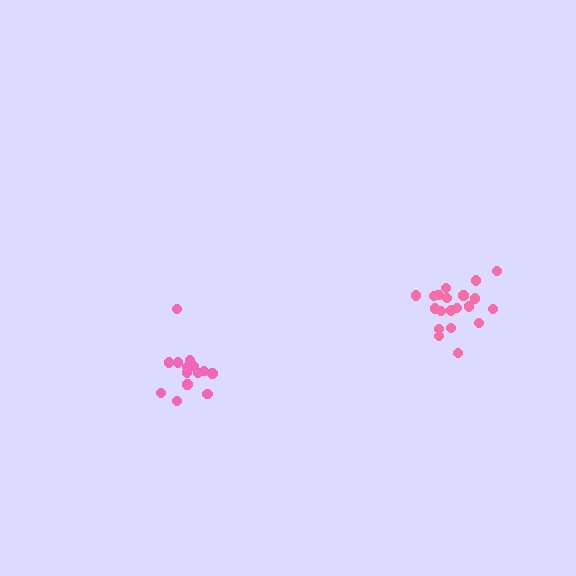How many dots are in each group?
Group 1: 14 dots, Group 2: 20 dots (34 total).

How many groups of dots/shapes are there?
There are 2 groups.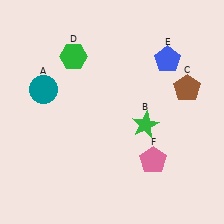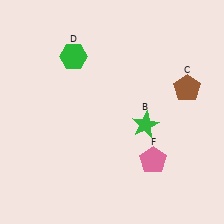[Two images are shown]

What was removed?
The blue pentagon (E), the teal circle (A) were removed in Image 2.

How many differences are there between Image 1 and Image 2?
There are 2 differences between the two images.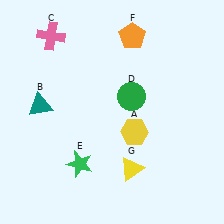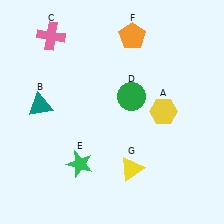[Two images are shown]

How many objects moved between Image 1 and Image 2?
1 object moved between the two images.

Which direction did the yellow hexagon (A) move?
The yellow hexagon (A) moved right.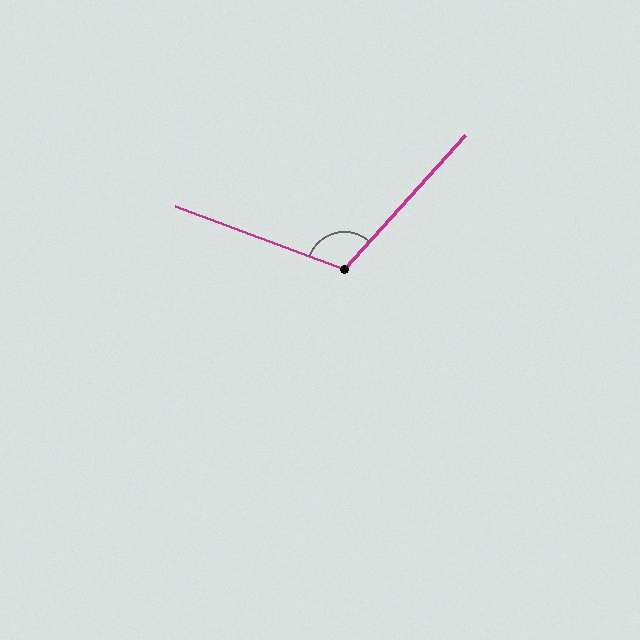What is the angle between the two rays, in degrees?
Approximately 111 degrees.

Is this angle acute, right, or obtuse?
It is obtuse.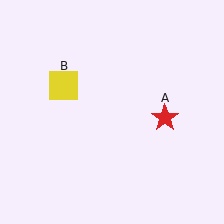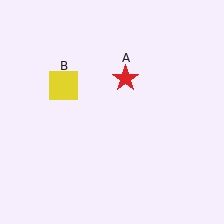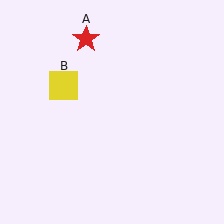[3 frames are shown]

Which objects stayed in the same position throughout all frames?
Yellow square (object B) remained stationary.